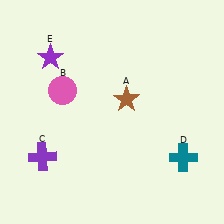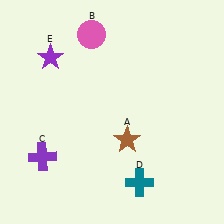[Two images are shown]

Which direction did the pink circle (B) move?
The pink circle (B) moved up.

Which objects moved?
The objects that moved are: the brown star (A), the pink circle (B), the teal cross (D).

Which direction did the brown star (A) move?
The brown star (A) moved down.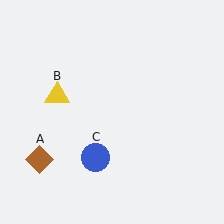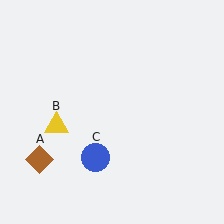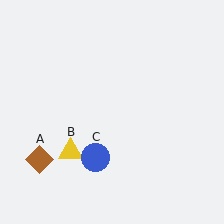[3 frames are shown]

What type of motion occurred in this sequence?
The yellow triangle (object B) rotated counterclockwise around the center of the scene.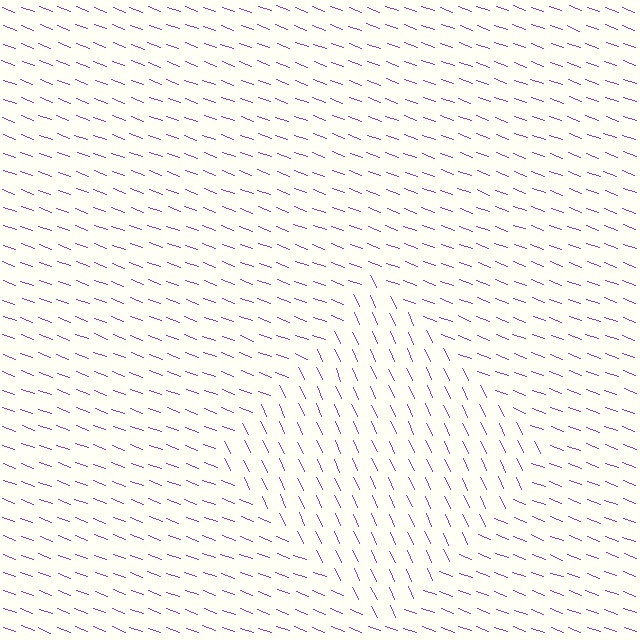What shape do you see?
I see a diamond.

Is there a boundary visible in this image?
Yes, there is a texture boundary formed by a change in line orientation.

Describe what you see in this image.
The image is filled with small purple line segments. A diamond region in the image has lines oriented differently from the surrounding lines, creating a visible texture boundary.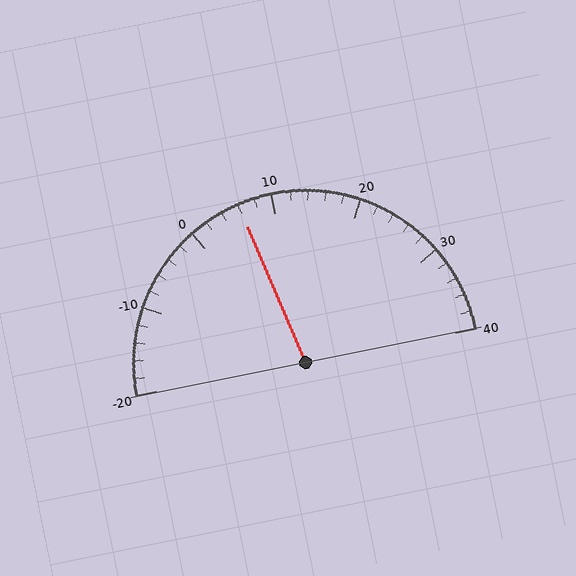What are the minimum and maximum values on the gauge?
The gauge ranges from -20 to 40.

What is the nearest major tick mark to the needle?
The nearest major tick mark is 10.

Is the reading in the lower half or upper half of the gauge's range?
The reading is in the lower half of the range (-20 to 40).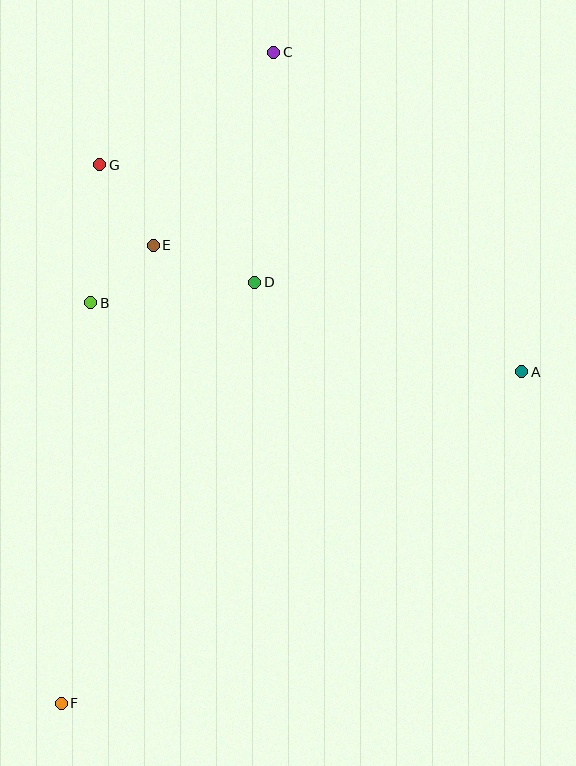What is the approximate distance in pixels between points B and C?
The distance between B and C is approximately 310 pixels.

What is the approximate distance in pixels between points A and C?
The distance between A and C is approximately 405 pixels.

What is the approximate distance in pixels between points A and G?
The distance between A and G is approximately 470 pixels.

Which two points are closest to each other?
Points B and E are closest to each other.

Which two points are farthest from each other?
Points C and F are farthest from each other.